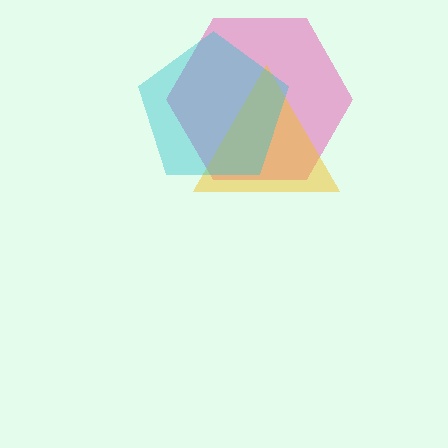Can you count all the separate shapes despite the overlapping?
Yes, there are 3 separate shapes.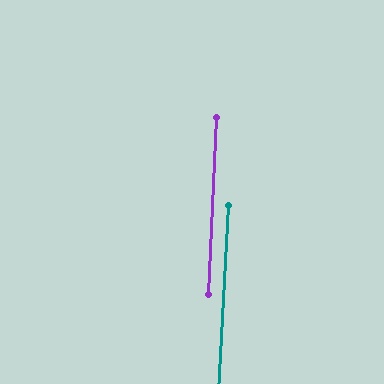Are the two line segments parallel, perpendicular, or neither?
Parallel — their directions differ by only 0.1°.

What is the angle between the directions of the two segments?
Approximately 0 degrees.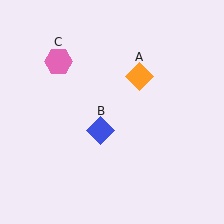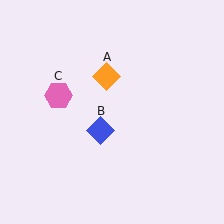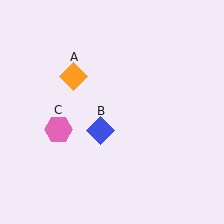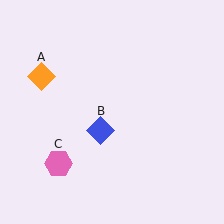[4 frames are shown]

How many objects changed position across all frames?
2 objects changed position: orange diamond (object A), pink hexagon (object C).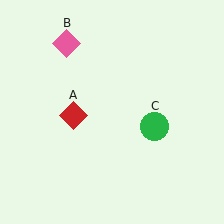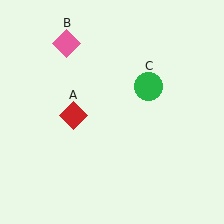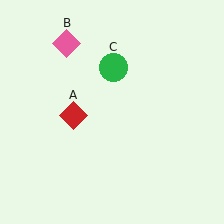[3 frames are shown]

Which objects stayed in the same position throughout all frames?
Red diamond (object A) and pink diamond (object B) remained stationary.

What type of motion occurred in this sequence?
The green circle (object C) rotated counterclockwise around the center of the scene.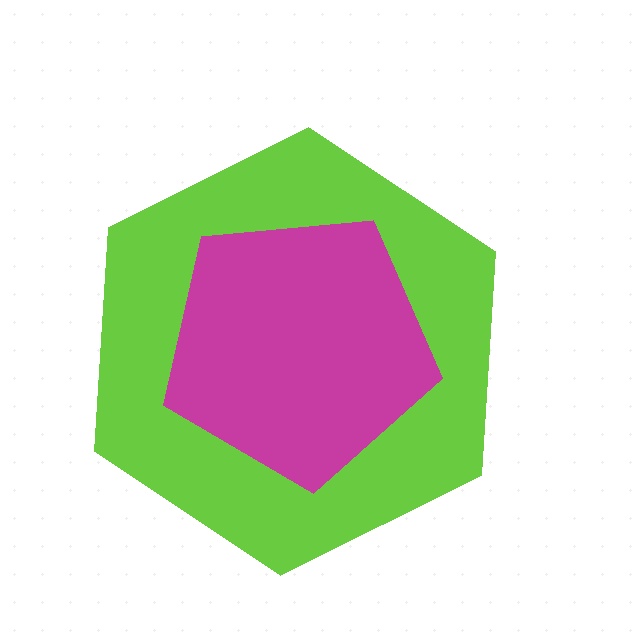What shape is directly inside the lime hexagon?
The magenta pentagon.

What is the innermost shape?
The magenta pentagon.